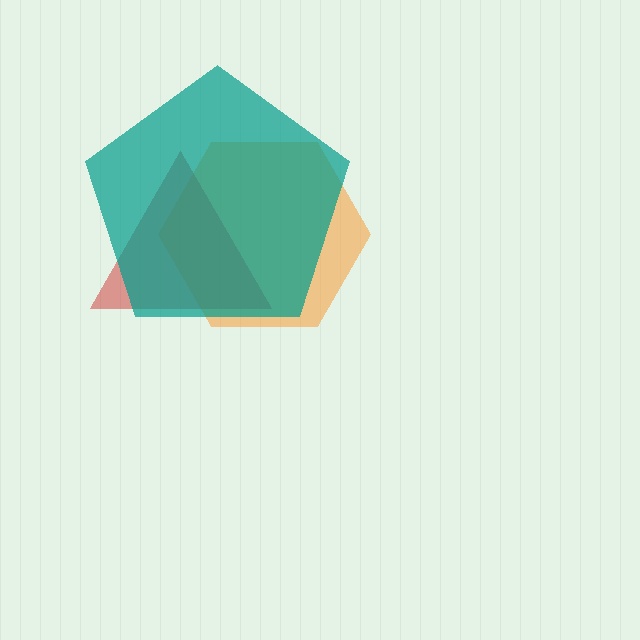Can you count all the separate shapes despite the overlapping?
Yes, there are 3 separate shapes.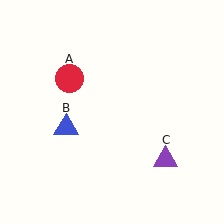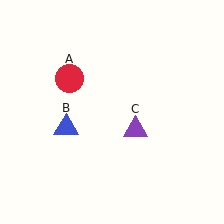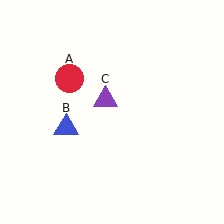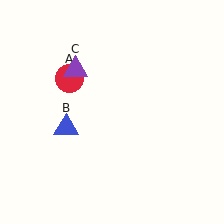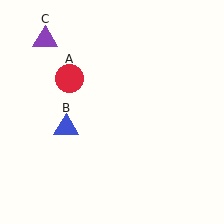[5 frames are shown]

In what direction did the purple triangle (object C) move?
The purple triangle (object C) moved up and to the left.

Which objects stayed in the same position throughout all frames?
Red circle (object A) and blue triangle (object B) remained stationary.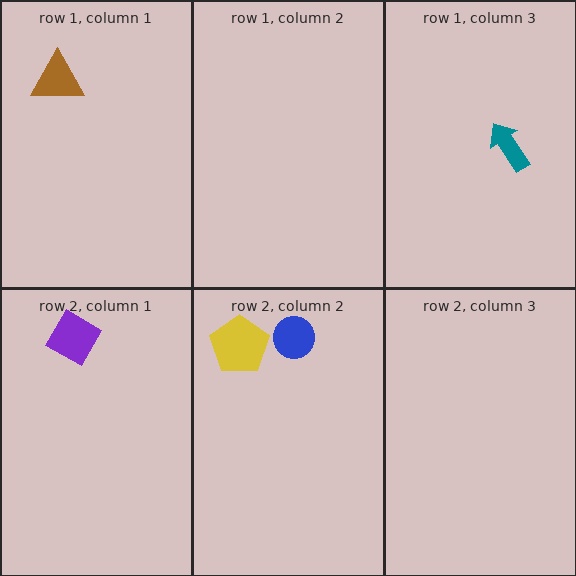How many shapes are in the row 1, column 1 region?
1.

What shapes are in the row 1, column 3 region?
The teal arrow.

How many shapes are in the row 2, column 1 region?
1.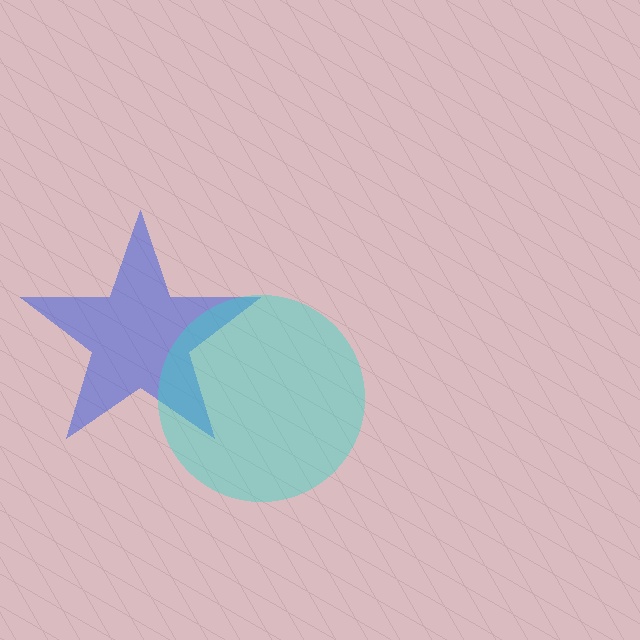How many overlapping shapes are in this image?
There are 2 overlapping shapes in the image.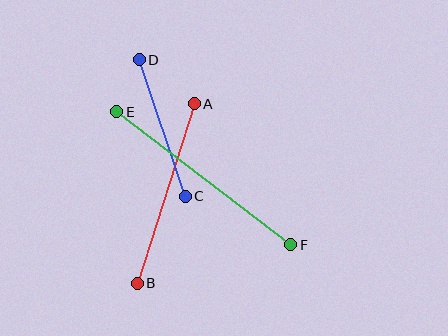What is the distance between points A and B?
The distance is approximately 189 pixels.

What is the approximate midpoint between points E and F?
The midpoint is at approximately (204, 178) pixels.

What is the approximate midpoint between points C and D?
The midpoint is at approximately (162, 128) pixels.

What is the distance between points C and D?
The distance is approximately 144 pixels.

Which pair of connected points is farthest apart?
Points E and F are farthest apart.